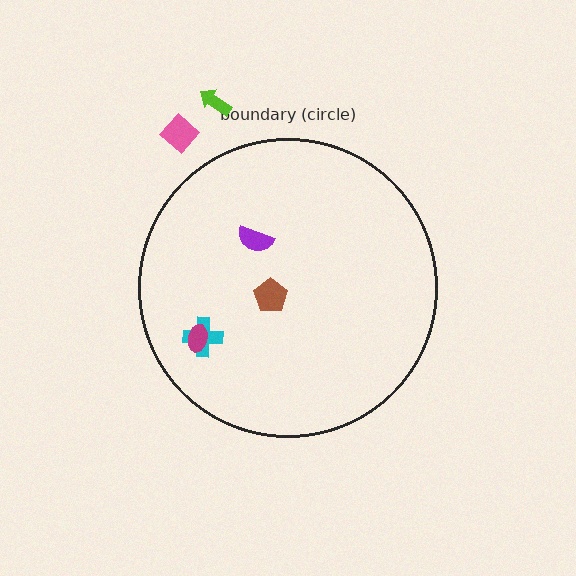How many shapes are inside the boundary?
4 inside, 2 outside.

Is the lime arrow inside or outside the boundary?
Outside.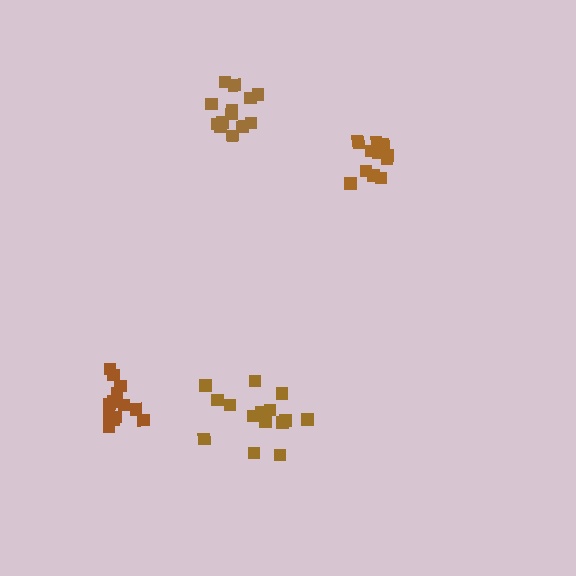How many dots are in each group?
Group 1: 12 dots, Group 2: 16 dots, Group 3: 13 dots, Group 4: 13 dots (54 total).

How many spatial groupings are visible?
There are 4 spatial groupings.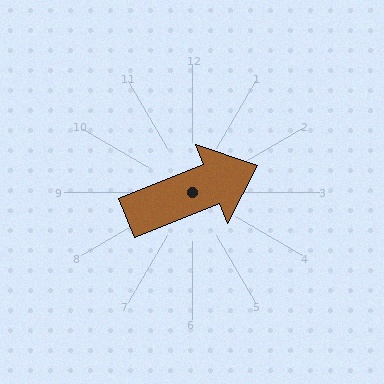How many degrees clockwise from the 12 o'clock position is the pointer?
Approximately 68 degrees.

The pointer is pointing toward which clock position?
Roughly 2 o'clock.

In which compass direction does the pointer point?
East.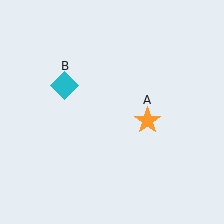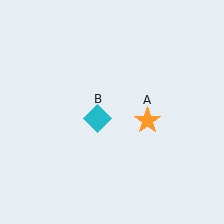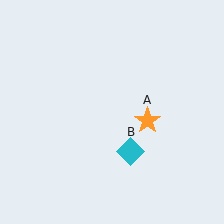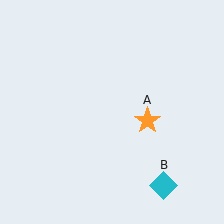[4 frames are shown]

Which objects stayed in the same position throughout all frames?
Orange star (object A) remained stationary.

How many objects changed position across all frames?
1 object changed position: cyan diamond (object B).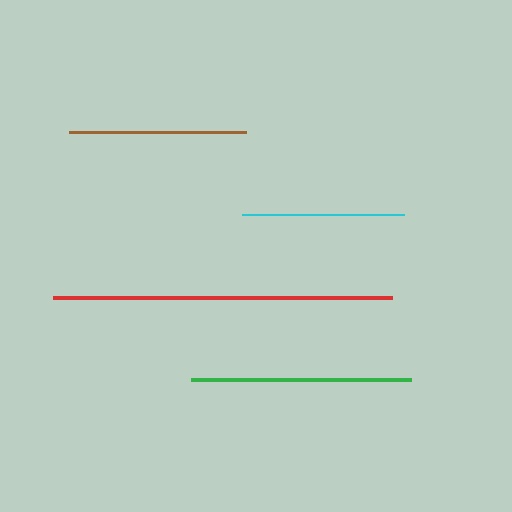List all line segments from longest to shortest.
From longest to shortest: red, green, brown, cyan.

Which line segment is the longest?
The red line is the longest at approximately 340 pixels.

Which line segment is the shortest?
The cyan line is the shortest at approximately 161 pixels.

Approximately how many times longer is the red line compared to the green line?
The red line is approximately 1.5 times the length of the green line.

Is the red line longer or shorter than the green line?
The red line is longer than the green line.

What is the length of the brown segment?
The brown segment is approximately 176 pixels long.